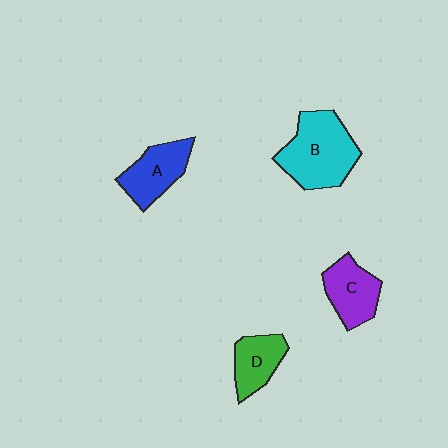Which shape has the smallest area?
Shape D (green).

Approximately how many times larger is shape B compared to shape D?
Approximately 1.8 times.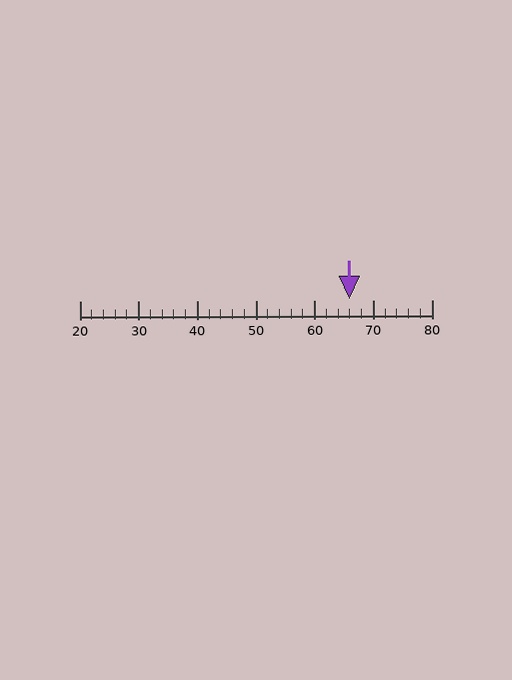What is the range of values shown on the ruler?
The ruler shows values from 20 to 80.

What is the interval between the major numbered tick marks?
The major tick marks are spaced 10 units apart.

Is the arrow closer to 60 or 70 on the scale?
The arrow is closer to 70.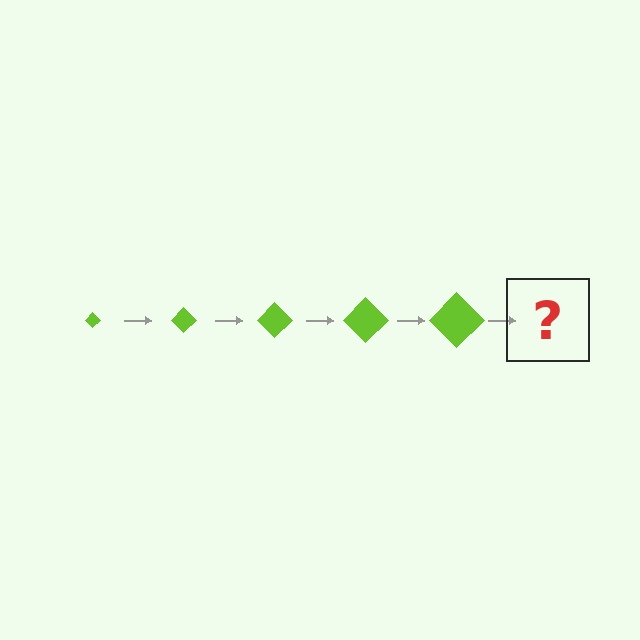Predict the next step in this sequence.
The next step is a lime diamond, larger than the previous one.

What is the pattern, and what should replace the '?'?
The pattern is that the diamond gets progressively larger each step. The '?' should be a lime diamond, larger than the previous one.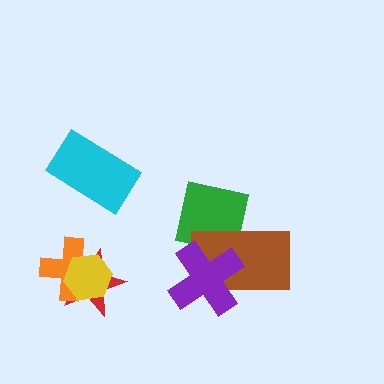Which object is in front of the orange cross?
The yellow hexagon is in front of the orange cross.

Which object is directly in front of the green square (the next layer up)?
The brown rectangle is directly in front of the green square.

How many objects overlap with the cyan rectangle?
0 objects overlap with the cyan rectangle.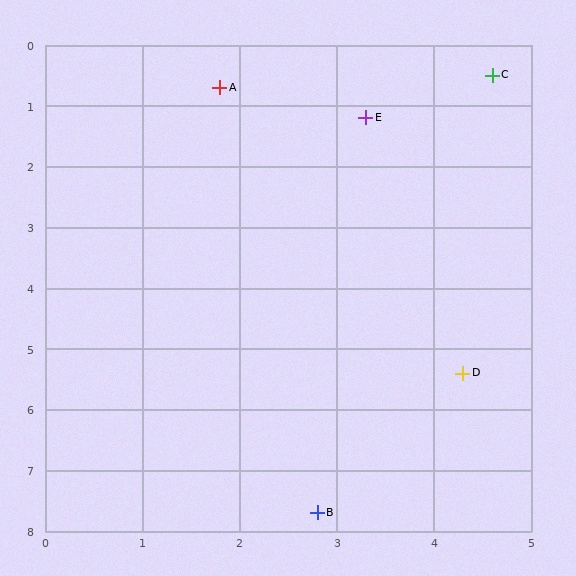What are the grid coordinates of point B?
Point B is at approximately (2.8, 7.7).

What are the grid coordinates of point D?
Point D is at approximately (4.3, 5.4).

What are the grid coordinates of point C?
Point C is at approximately (4.6, 0.5).